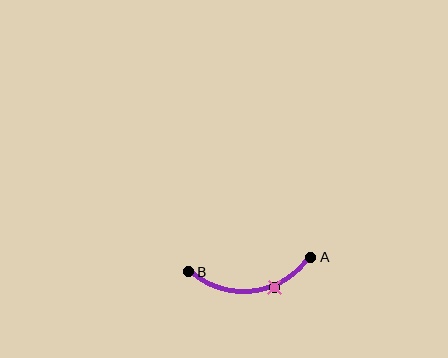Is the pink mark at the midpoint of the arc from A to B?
No. The pink mark lies on the arc but is closer to endpoint A. The arc midpoint would be at the point on the curve equidistant along the arc from both A and B.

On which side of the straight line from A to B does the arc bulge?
The arc bulges below the straight line connecting A and B.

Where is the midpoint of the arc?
The arc midpoint is the point on the curve farthest from the straight line joining A and B. It sits below that line.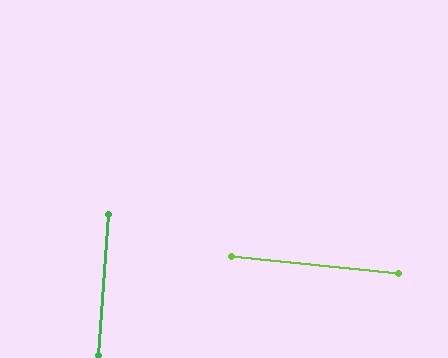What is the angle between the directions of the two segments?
Approximately 88 degrees.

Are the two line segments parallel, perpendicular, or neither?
Perpendicular — they meet at approximately 88°.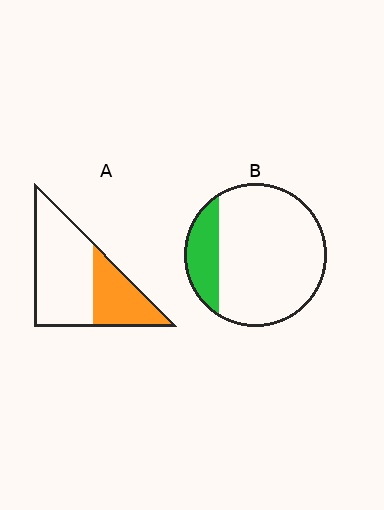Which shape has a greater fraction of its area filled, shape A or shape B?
Shape A.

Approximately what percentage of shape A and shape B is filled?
A is approximately 35% and B is approximately 20%.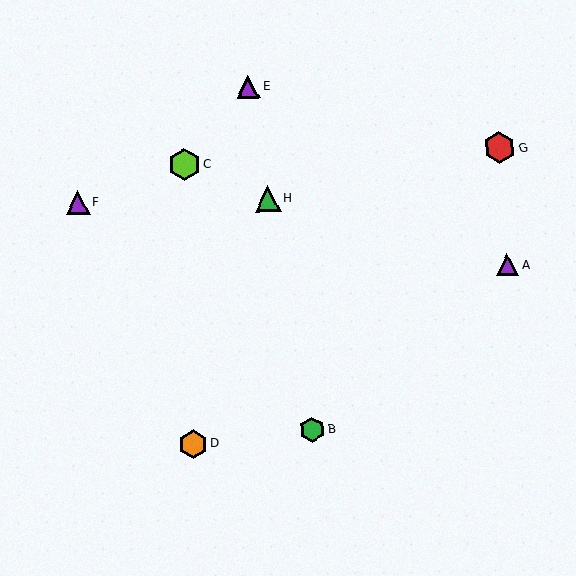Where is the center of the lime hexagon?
The center of the lime hexagon is at (184, 164).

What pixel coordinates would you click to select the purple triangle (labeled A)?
Click at (507, 265) to select the purple triangle A.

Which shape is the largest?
The lime hexagon (labeled C) is the largest.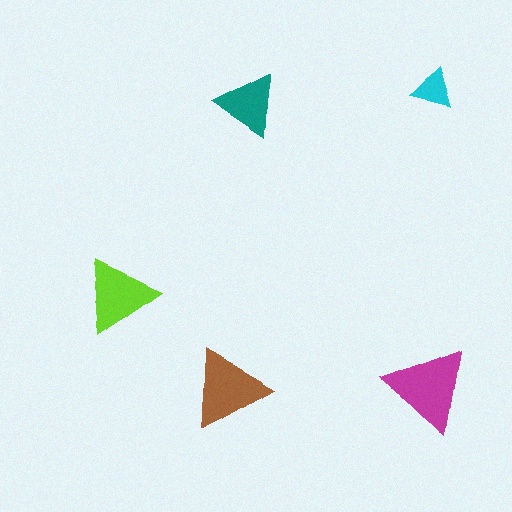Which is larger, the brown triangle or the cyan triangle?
The brown one.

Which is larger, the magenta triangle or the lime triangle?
The magenta one.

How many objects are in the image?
There are 5 objects in the image.